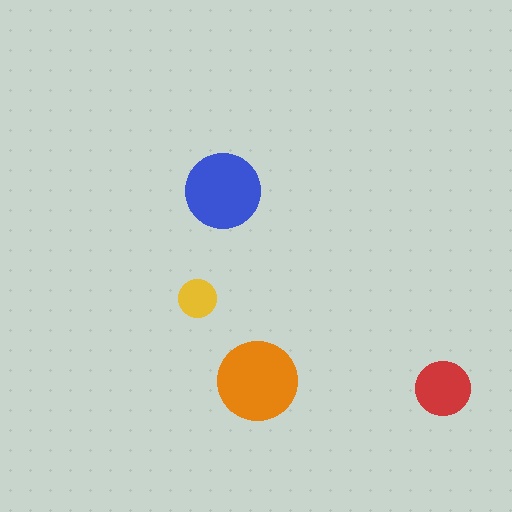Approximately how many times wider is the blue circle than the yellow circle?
About 2 times wider.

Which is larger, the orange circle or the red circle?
The orange one.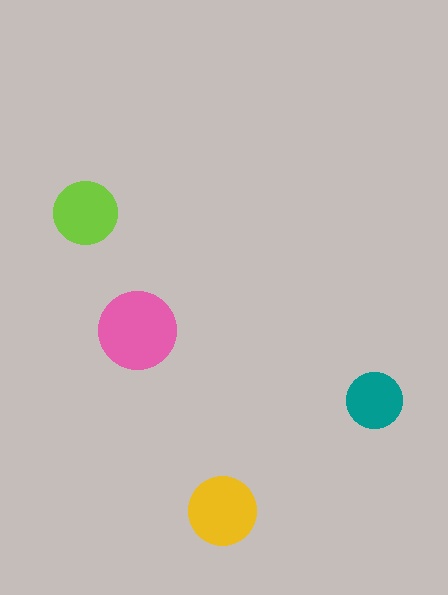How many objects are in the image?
There are 4 objects in the image.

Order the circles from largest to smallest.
the pink one, the yellow one, the lime one, the teal one.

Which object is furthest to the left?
The lime circle is leftmost.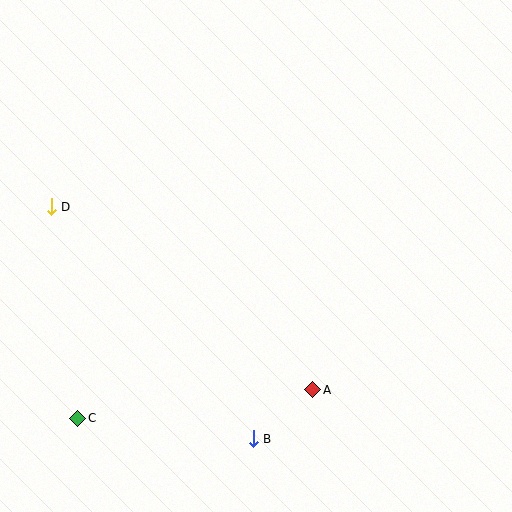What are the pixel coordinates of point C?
Point C is at (78, 418).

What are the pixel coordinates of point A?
Point A is at (313, 390).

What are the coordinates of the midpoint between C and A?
The midpoint between C and A is at (195, 404).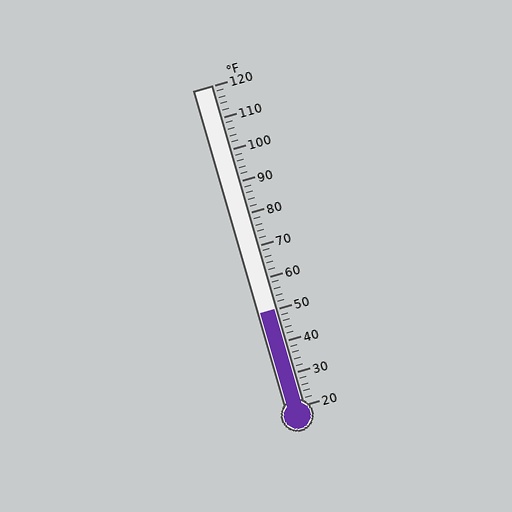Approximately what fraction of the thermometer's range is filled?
The thermometer is filled to approximately 30% of its range.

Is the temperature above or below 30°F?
The temperature is above 30°F.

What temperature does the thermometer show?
The thermometer shows approximately 50°F.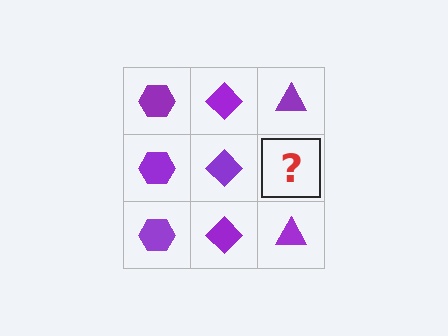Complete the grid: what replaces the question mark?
The question mark should be replaced with a purple triangle.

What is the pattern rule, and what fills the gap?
The rule is that each column has a consistent shape. The gap should be filled with a purple triangle.